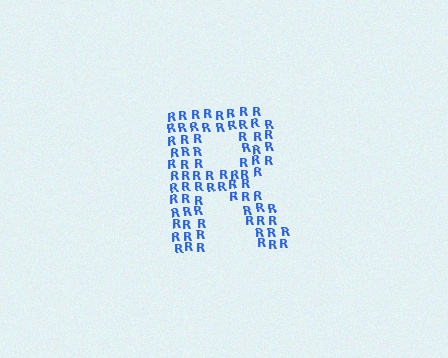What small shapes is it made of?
It is made of small letter R's.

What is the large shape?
The large shape is the letter R.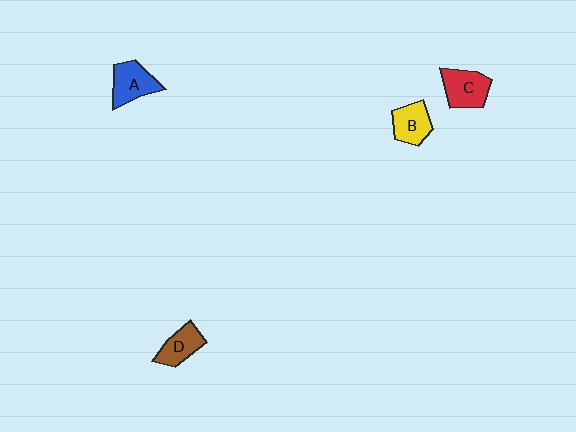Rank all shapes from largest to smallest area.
From largest to smallest: C (red), A (blue), B (yellow), D (brown).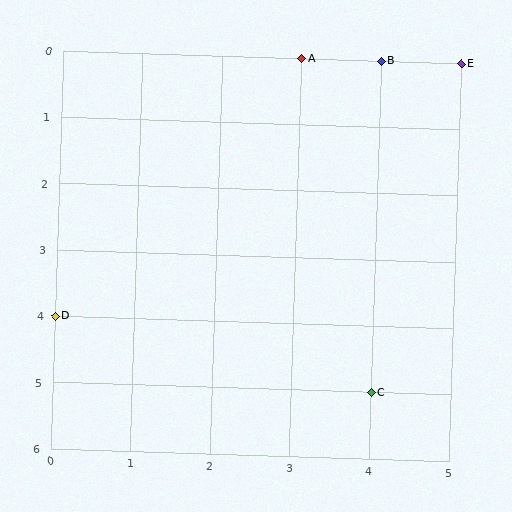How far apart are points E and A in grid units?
Points E and A are 2 columns apart.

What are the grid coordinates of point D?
Point D is at grid coordinates (0, 4).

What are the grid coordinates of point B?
Point B is at grid coordinates (4, 0).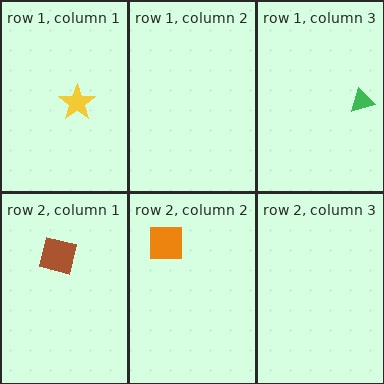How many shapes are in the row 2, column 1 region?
1.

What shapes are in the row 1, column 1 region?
The yellow star.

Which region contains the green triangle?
The row 1, column 3 region.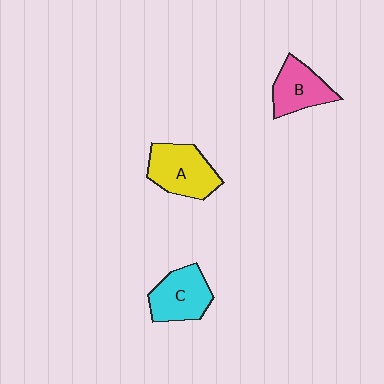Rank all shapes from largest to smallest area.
From largest to smallest: A (yellow), C (cyan), B (pink).